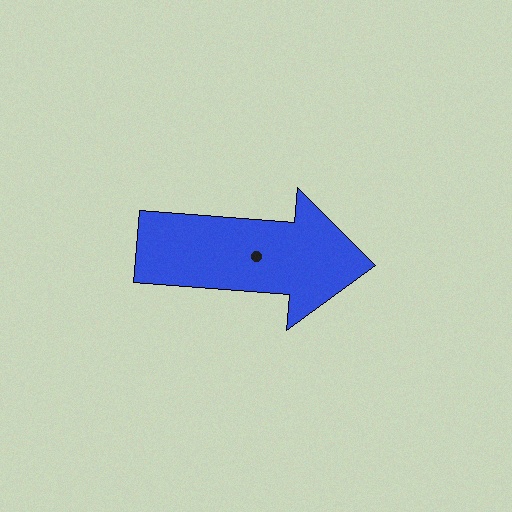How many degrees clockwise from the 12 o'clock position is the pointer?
Approximately 94 degrees.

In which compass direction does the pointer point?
East.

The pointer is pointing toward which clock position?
Roughly 3 o'clock.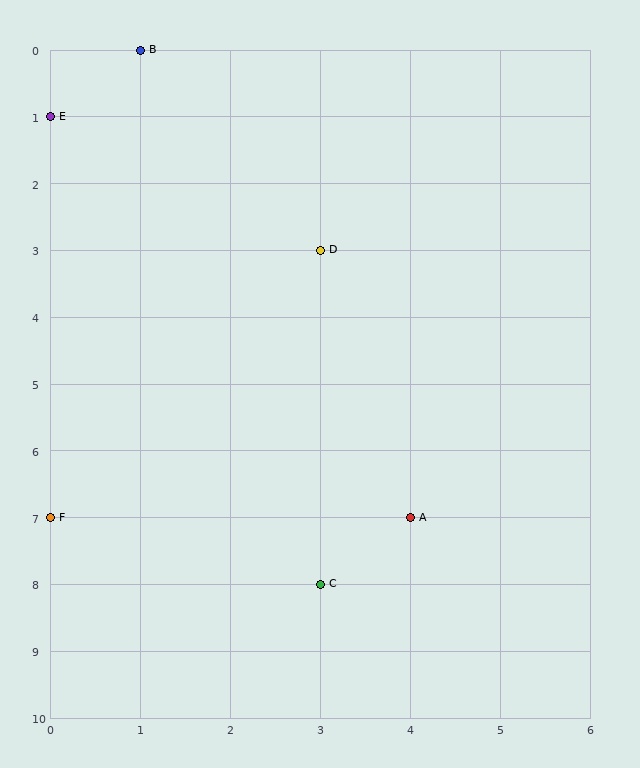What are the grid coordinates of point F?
Point F is at grid coordinates (0, 7).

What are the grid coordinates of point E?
Point E is at grid coordinates (0, 1).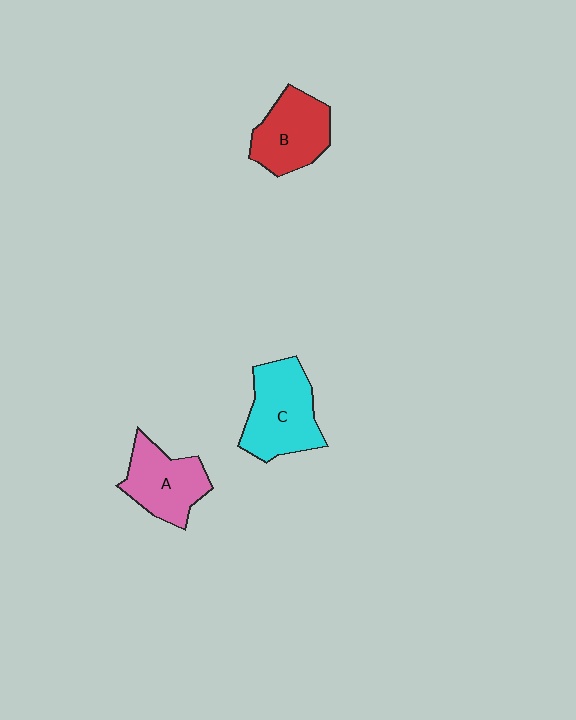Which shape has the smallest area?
Shape A (pink).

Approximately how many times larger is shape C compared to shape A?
Approximately 1.2 times.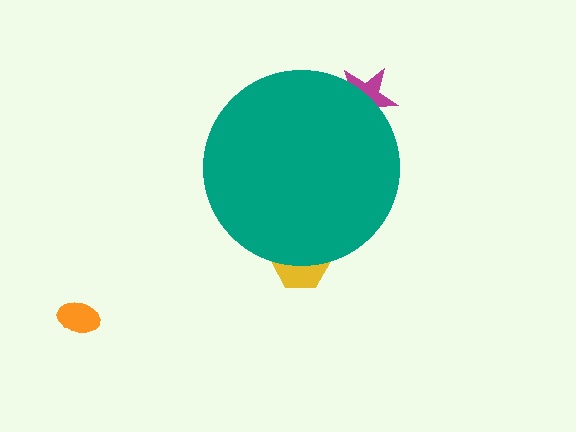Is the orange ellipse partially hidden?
No, the orange ellipse is fully visible.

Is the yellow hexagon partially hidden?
Yes, the yellow hexagon is partially hidden behind the teal circle.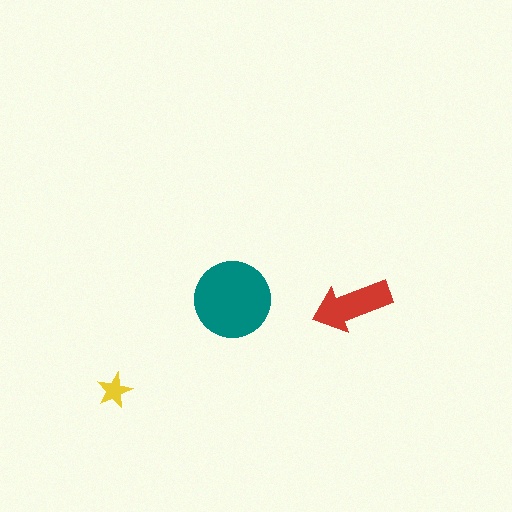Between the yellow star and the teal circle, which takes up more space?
The teal circle.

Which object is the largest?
The teal circle.